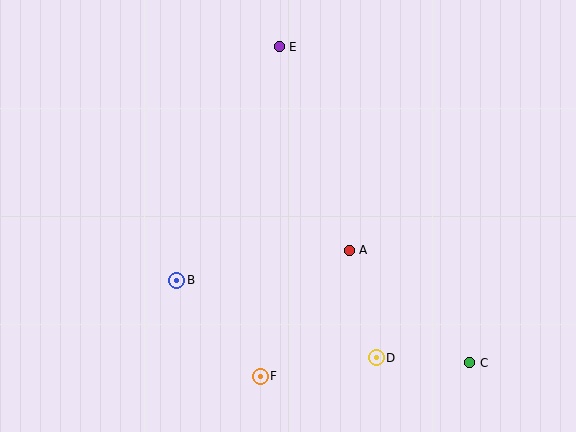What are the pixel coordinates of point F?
Point F is at (260, 376).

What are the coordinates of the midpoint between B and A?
The midpoint between B and A is at (263, 265).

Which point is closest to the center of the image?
Point A at (349, 250) is closest to the center.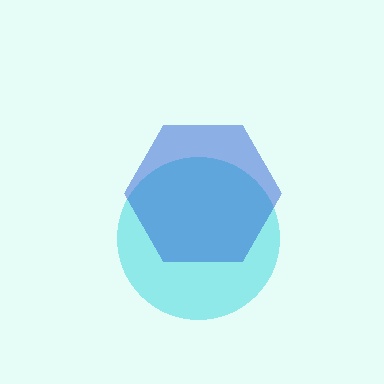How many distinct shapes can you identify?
There are 2 distinct shapes: a cyan circle, a blue hexagon.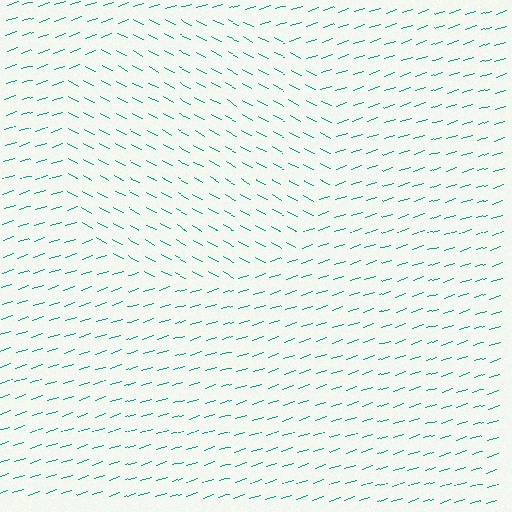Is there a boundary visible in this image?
Yes, there is a texture boundary formed by a change in line orientation.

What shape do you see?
I see a circle.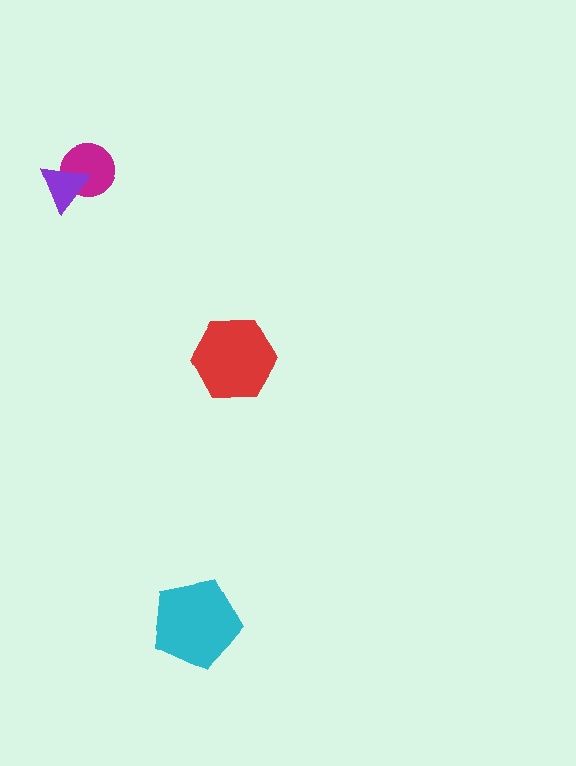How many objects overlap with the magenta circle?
1 object overlaps with the magenta circle.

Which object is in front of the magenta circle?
The purple triangle is in front of the magenta circle.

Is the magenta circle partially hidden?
Yes, it is partially covered by another shape.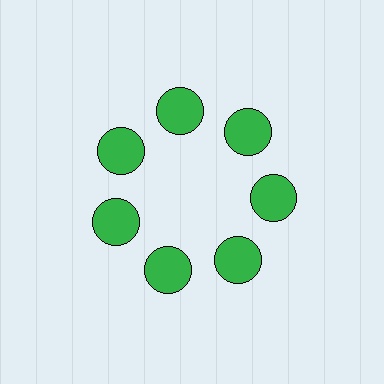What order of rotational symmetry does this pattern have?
This pattern has 7-fold rotational symmetry.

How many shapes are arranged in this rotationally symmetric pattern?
There are 7 shapes, arranged in 7 groups of 1.